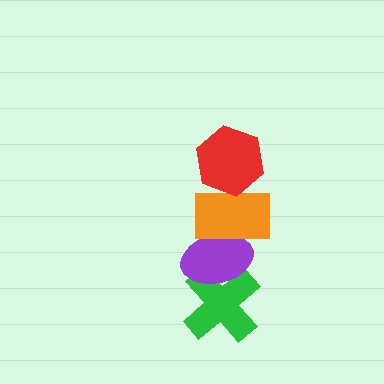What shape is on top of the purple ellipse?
The orange rectangle is on top of the purple ellipse.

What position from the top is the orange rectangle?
The orange rectangle is 2nd from the top.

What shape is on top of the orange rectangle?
The red hexagon is on top of the orange rectangle.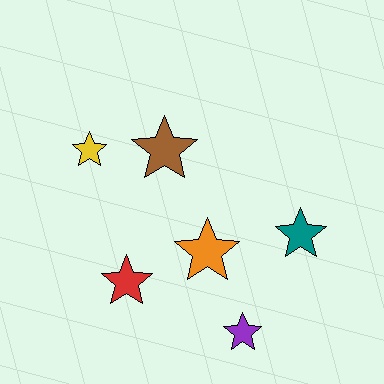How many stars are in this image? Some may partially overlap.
There are 6 stars.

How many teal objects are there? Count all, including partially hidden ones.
There is 1 teal object.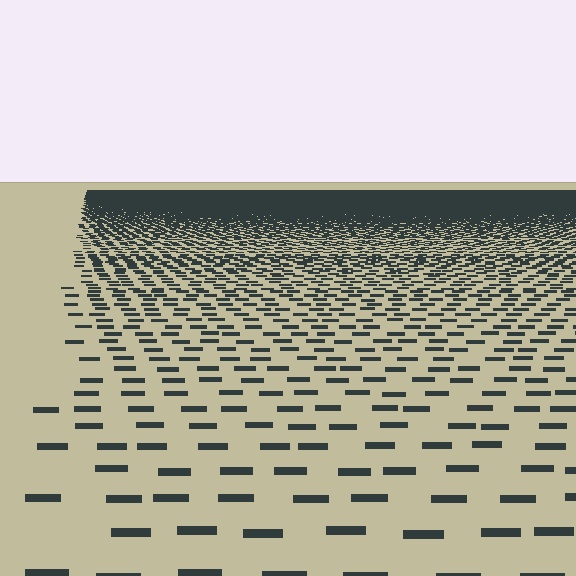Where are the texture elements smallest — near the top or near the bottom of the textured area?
Near the top.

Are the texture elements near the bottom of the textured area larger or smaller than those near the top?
Larger. Near the bottom, elements are closer to the viewer and appear at a bigger on-screen size.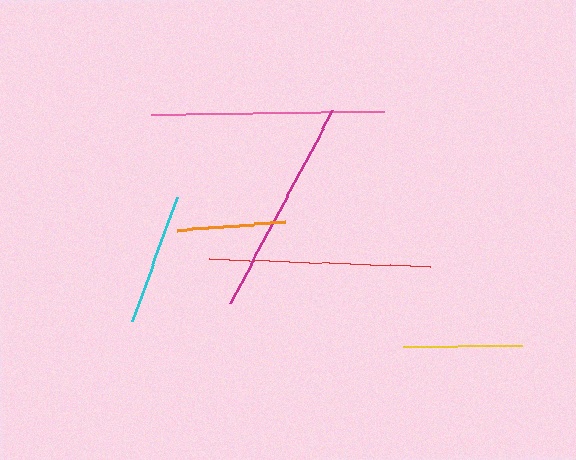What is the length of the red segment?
The red segment is approximately 221 pixels long.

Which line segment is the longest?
The pink line is the longest at approximately 233 pixels.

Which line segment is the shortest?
The orange line is the shortest at approximately 107 pixels.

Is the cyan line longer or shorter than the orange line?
The cyan line is longer than the orange line.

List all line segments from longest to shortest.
From longest to shortest: pink, red, magenta, cyan, yellow, orange.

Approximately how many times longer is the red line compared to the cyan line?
The red line is approximately 1.7 times the length of the cyan line.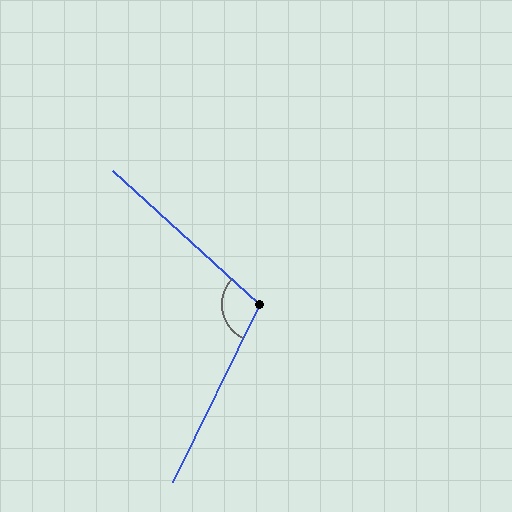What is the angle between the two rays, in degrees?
Approximately 106 degrees.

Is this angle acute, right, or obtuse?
It is obtuse.